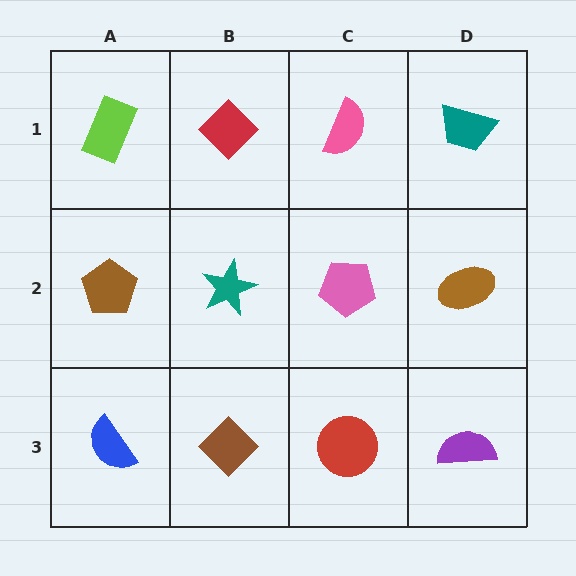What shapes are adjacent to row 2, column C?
A pink semicircle (row 1, column C), a red circle (row 3, column C), a teal star (row 2, column B), a brown ellipse (row 2, column D).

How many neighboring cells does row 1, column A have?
2.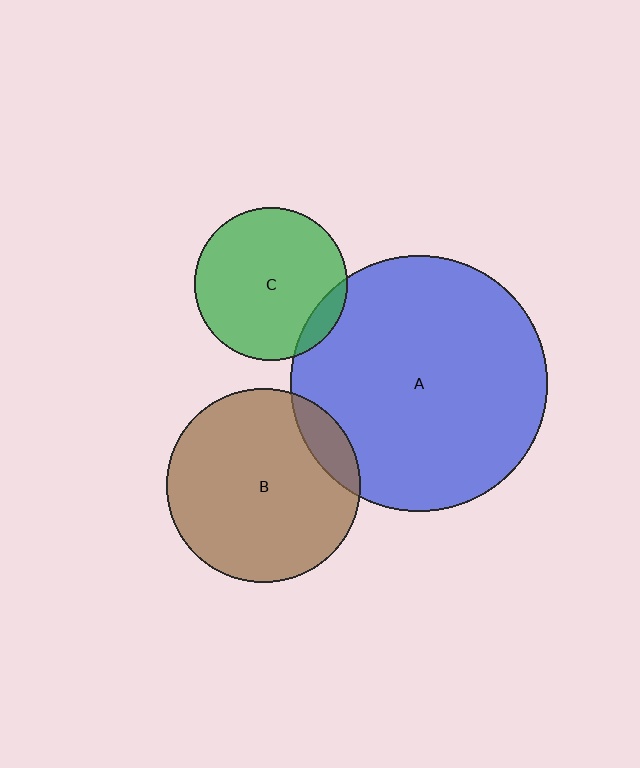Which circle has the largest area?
Circle A (blue).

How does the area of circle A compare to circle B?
Approximately 1.8 times.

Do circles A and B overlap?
Yes.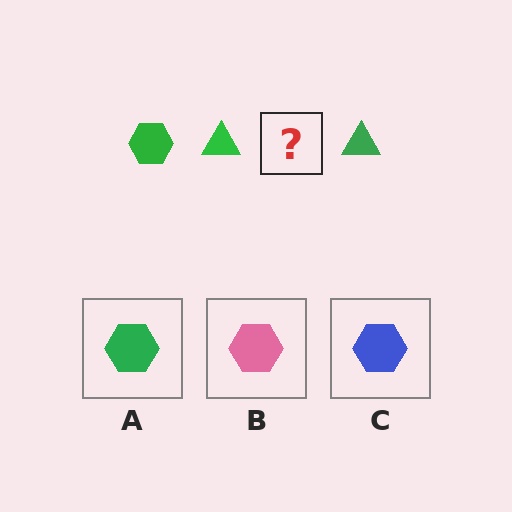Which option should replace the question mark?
Option A.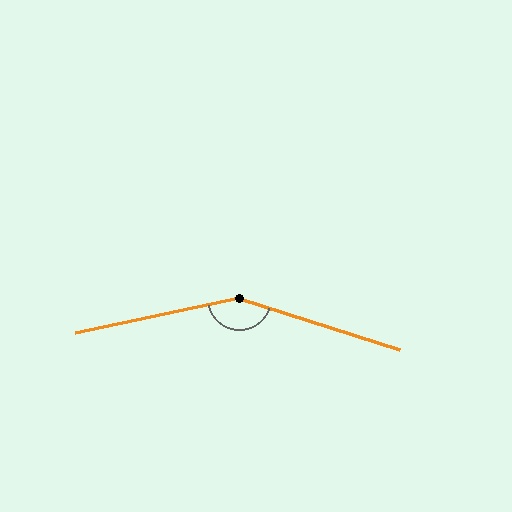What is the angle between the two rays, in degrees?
Approximately 150 degrees.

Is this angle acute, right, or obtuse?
It is obtuse.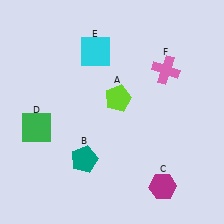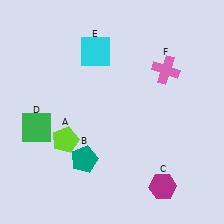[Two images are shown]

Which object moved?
The lime pentagon (A) moved left.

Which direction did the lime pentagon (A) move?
The lime pentagon (A) moved left.